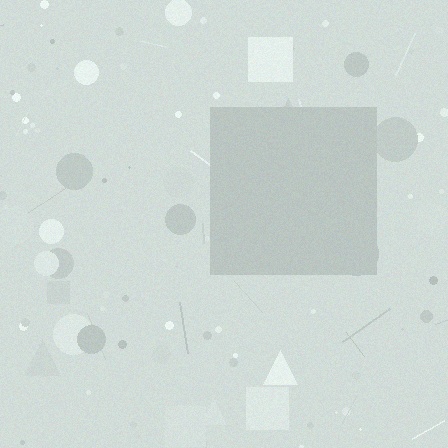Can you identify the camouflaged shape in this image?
The camouflaged shape is a square.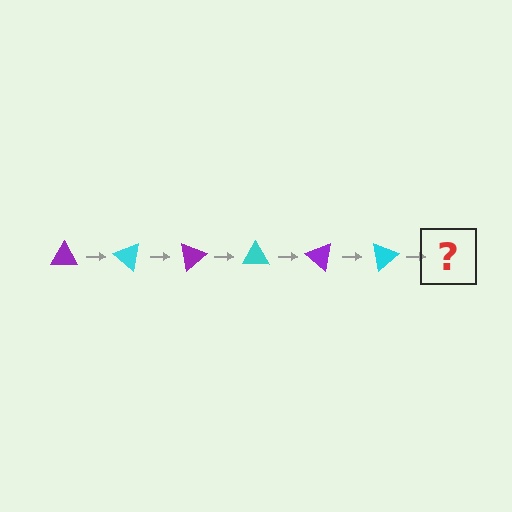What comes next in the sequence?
The next element should be a purple triangle, rotated 240 degrees from the start.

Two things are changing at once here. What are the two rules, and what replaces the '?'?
The two rules are that it rotates 40 degrees each step and the color cycles through purple and cyan. The '?' should be a purple triangle, rotated 240 degrees from the start.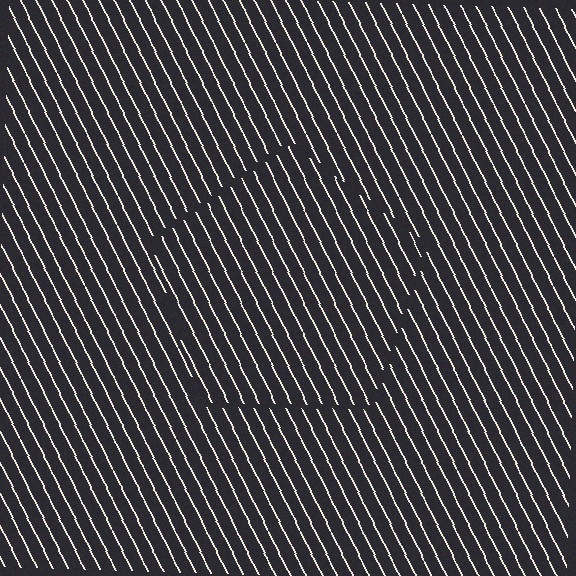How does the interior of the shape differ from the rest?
The interior of the shape contains the same grating, shifted by half a period — the contour is defined by the phase discontinuity where line-ends from the inner and outer gratings abut.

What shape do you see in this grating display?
An illusory pentagon. The interior of the shape contains the same grating, shifted by half a period — the contour is defined by the phase discontinuity where line-ends from the inner and outer gratings abut.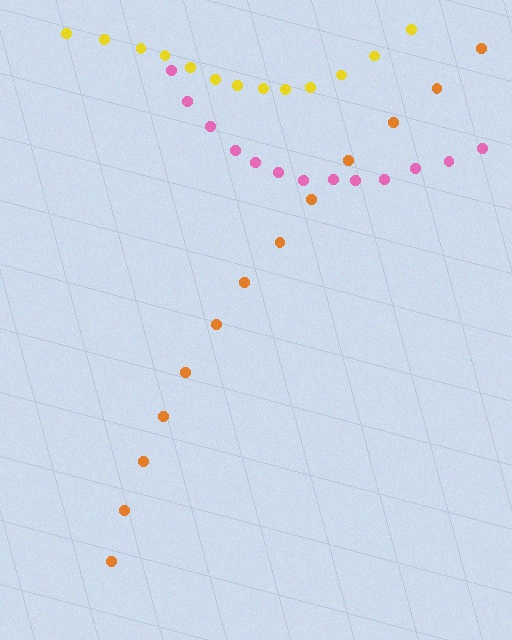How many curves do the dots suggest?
There are 3 distinct paths.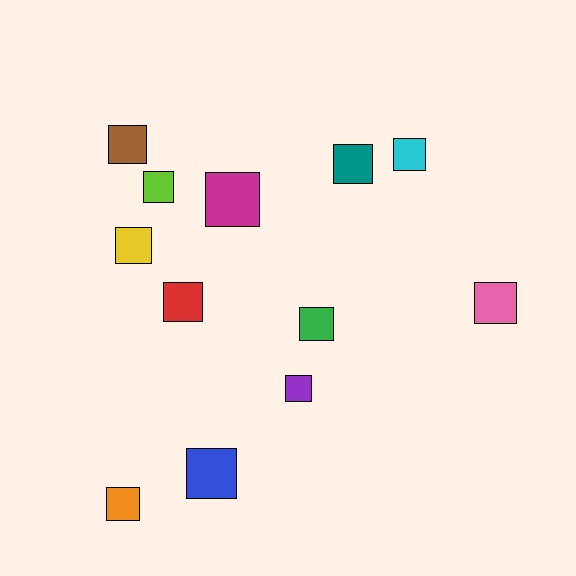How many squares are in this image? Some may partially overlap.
There are 12 squares.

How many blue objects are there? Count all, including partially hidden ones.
There is 1 blue object.